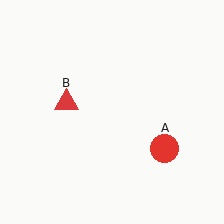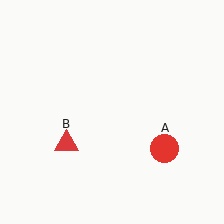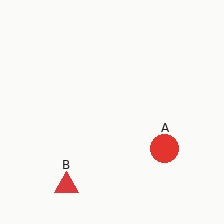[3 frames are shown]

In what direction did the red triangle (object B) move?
The red triangle (object B) moved down.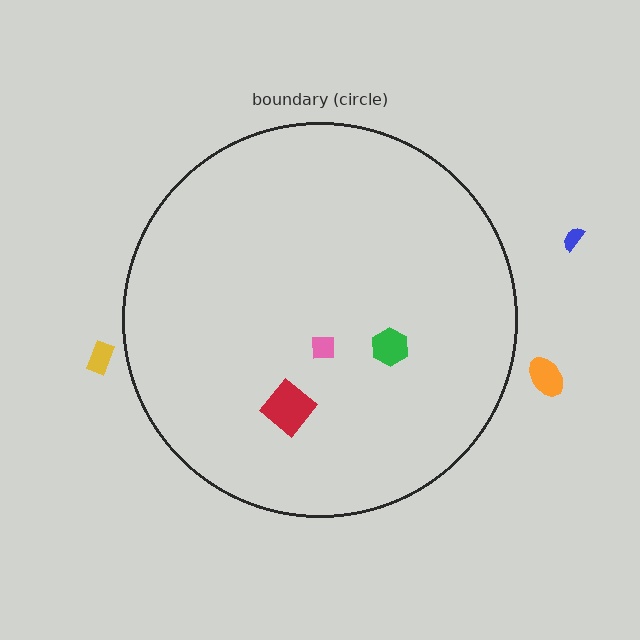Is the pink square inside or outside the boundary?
Inside.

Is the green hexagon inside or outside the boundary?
Inside.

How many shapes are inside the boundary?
3 inside, 3 outside.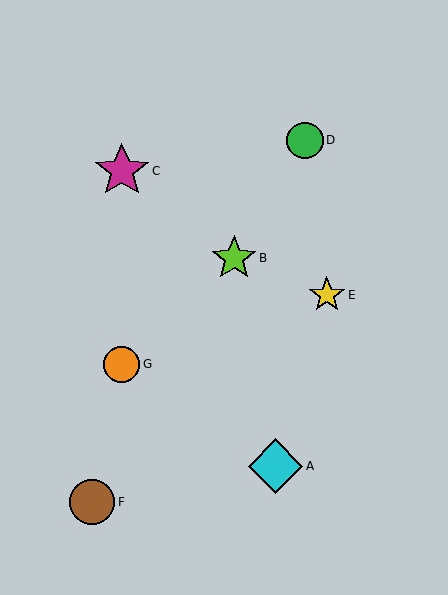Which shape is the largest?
The magenta star (labeled C) is the largest.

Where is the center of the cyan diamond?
The center of the cyan diamond is at (275, 466).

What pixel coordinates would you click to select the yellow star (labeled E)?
Click at (327, 295) to select the yellow star E.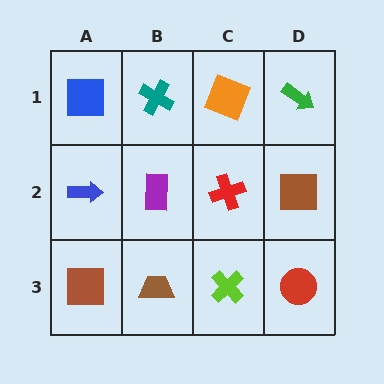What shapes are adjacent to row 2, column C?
An orange square (row 1, column C), a lime cross (row 3, column C), a purple rectangle (row 2, column B), a brown square (row 2, column D).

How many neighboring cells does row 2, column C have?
4.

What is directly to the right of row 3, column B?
A lime cross.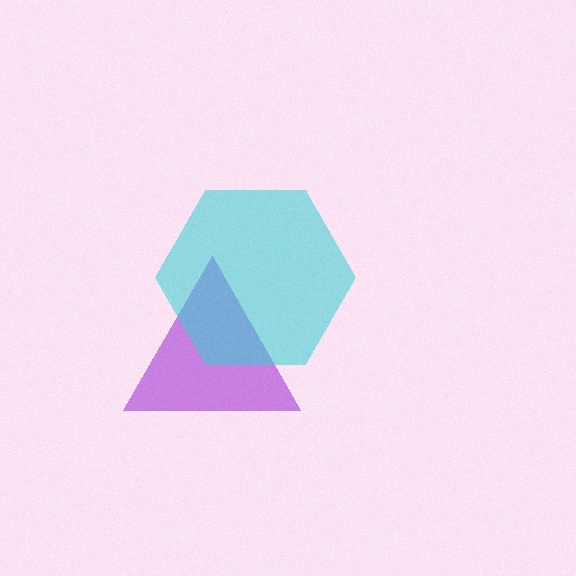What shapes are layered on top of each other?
The layered shapes are: a purple triangle, a cyan hexagon.